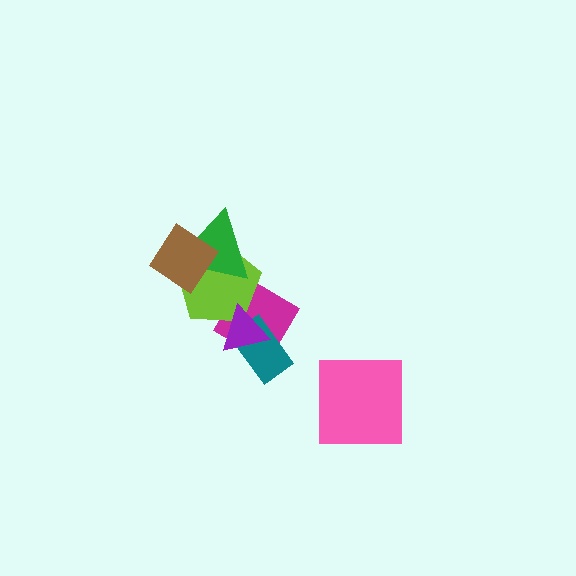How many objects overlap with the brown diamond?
2 objects overlap with the brown diamond.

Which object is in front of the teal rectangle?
The purple triangle is in front of the teal rectangle.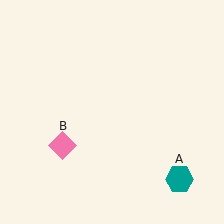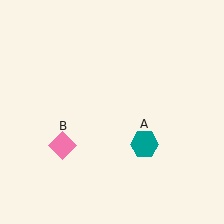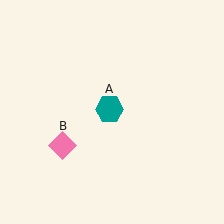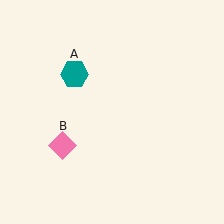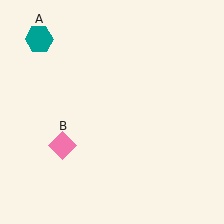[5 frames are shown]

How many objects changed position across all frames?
1 object changed position: teal hexagon (object A).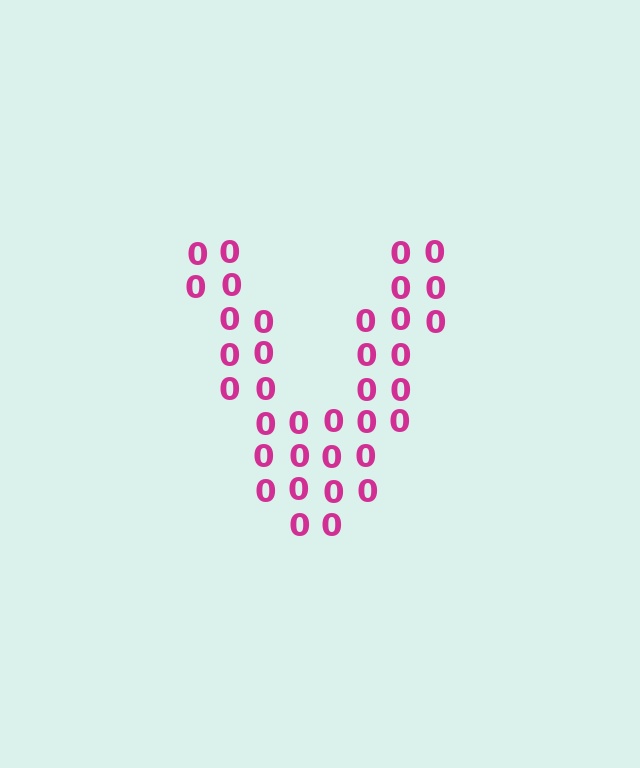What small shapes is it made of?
It is made of small digit 0's.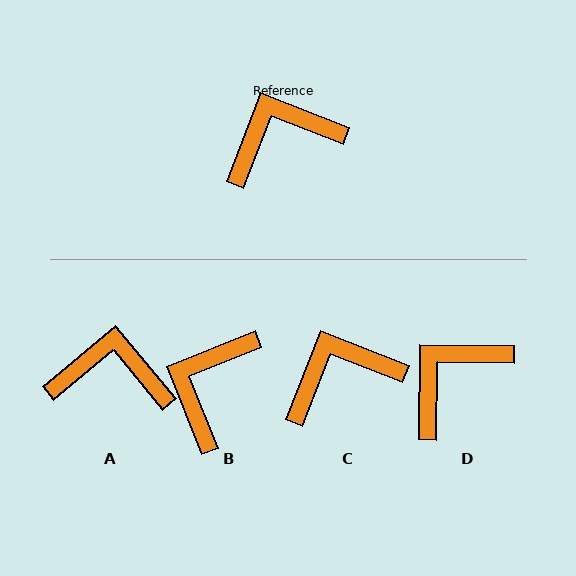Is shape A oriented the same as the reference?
No, it is off by about 29 degrees.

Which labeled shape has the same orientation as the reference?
C.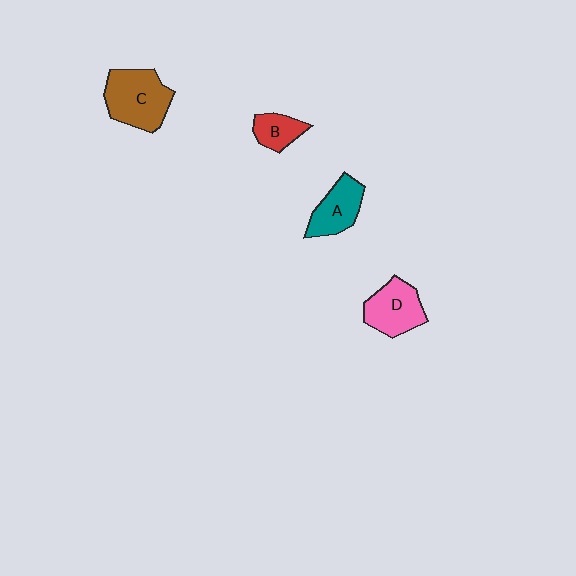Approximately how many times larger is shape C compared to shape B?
Approximately 2.2 times.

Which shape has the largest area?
Shape C (brown).